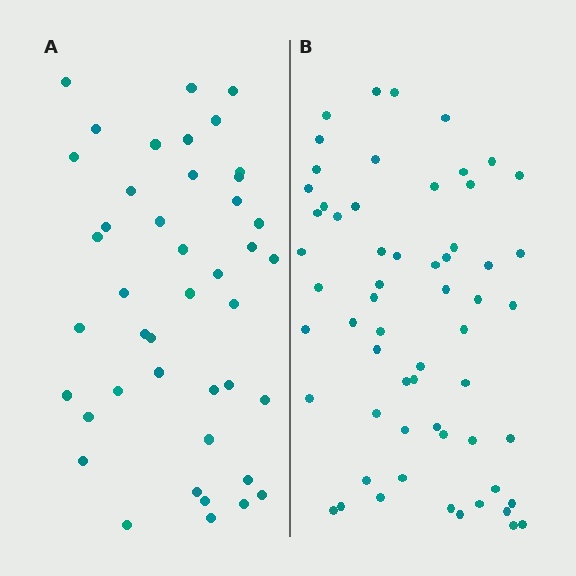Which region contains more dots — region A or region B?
Region B (the right region) has more dots.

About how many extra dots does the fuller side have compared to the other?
Region B has approximately 15 more dots than region A.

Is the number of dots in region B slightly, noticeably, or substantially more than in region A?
Region B has noticeably more, but not dramatically so. The ratio is roughly 1.4 to 1.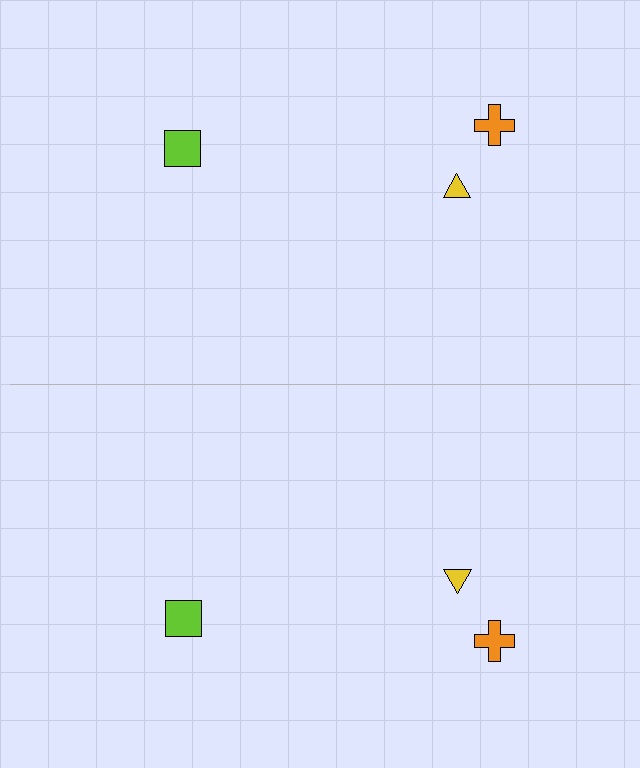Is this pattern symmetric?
Yes, this pattern has bilateral (reflection) symmetry.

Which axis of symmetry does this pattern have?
The pattern has a horizontal axis of symmetry running through the center of the image.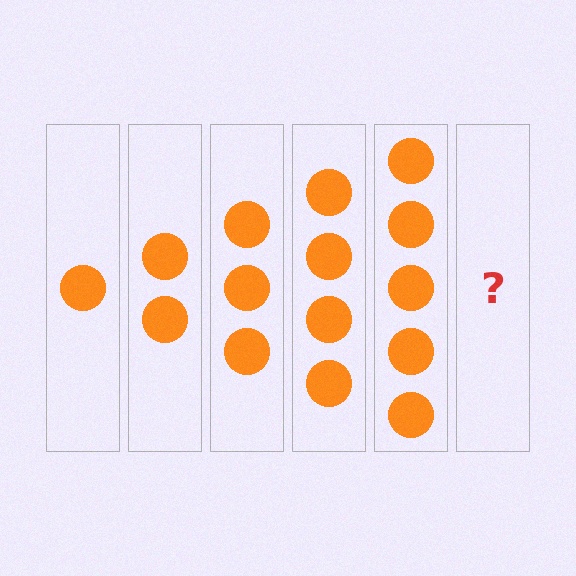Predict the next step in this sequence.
The next step is 6 circles.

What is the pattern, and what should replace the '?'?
The pattern is that each step adds one more circle. The '?' should be 6 circles.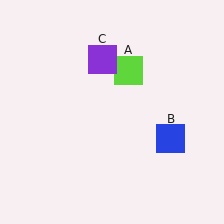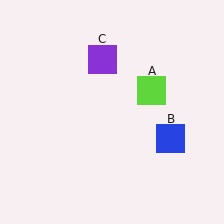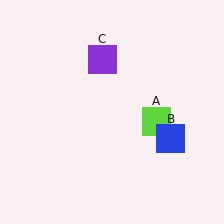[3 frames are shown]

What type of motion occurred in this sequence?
The lime square (object A) rotated clockwise around the center of the scene.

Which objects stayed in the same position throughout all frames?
Blue square (object B) and purple square (object C) remained stationary.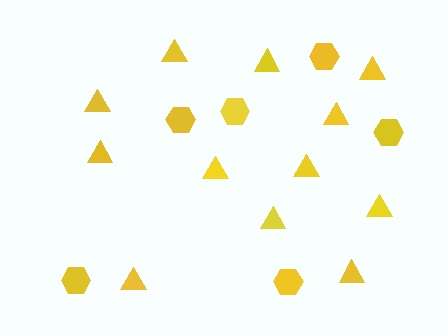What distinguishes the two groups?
There are 2 groups: one group of triangles (12) and one group of hexagons (6).